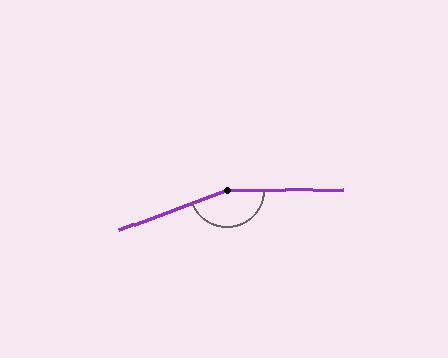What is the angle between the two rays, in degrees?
Approximately 160 degrees.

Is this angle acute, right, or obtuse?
It is obtuse.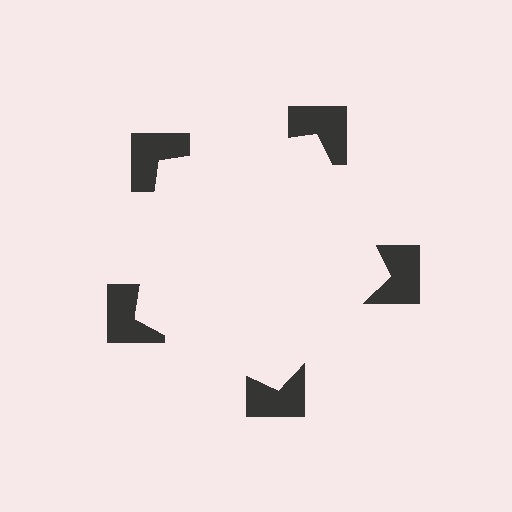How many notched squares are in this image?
There are 5 — one at each vertex of the illusory pentagon.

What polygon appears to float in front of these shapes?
An illusory pentagon — its edges are inferred from the aligned wedge cuts in the notched squares, not physically drawn.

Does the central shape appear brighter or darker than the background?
It typically appears slightly brighter than the background, even though no actual brightness change is drawn.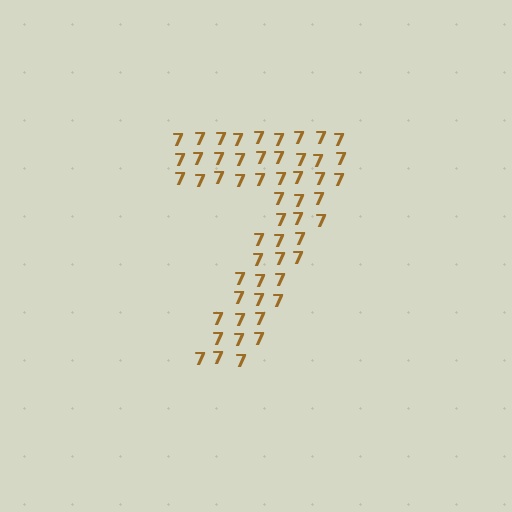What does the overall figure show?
The overall figure shows the digit 7.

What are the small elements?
The small elements are digit 7's.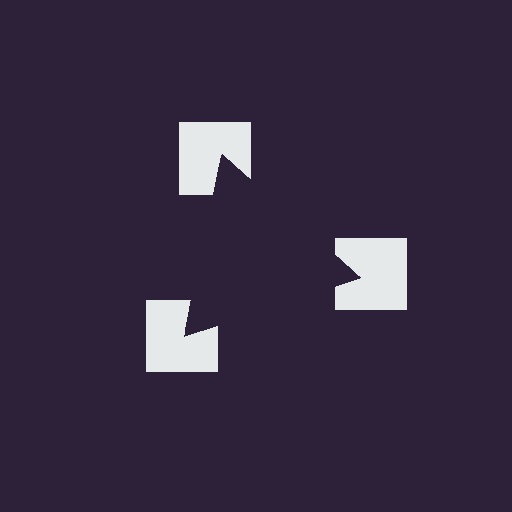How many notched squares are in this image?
There are 3 — one at each vertex of the illusory triangle.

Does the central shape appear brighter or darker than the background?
It typically appears slightly darker than the background, even though no actual brightness change is drawn.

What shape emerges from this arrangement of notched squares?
An illusory triangle — its edges are inferred from the aligned wedge cuts in the notched squares, not physically drawn.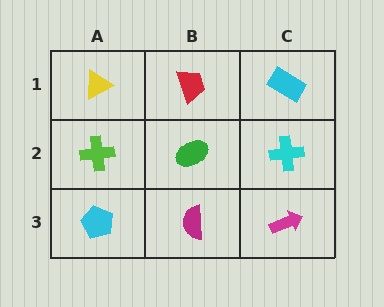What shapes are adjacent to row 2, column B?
A red trapezoid (row 1, column B), a magenta semicircle (row 3, column B), a lime cross (row 2, column A), a cyan cross (row 2, column C).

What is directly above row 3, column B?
A green ellipse.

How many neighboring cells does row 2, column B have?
4.